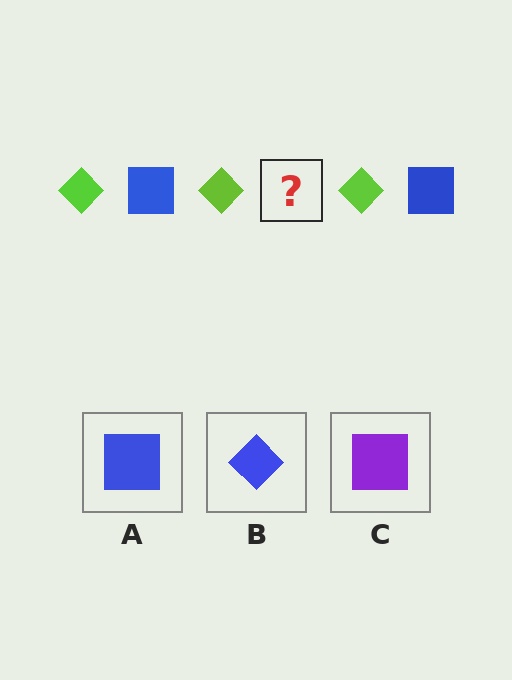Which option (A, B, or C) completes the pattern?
A.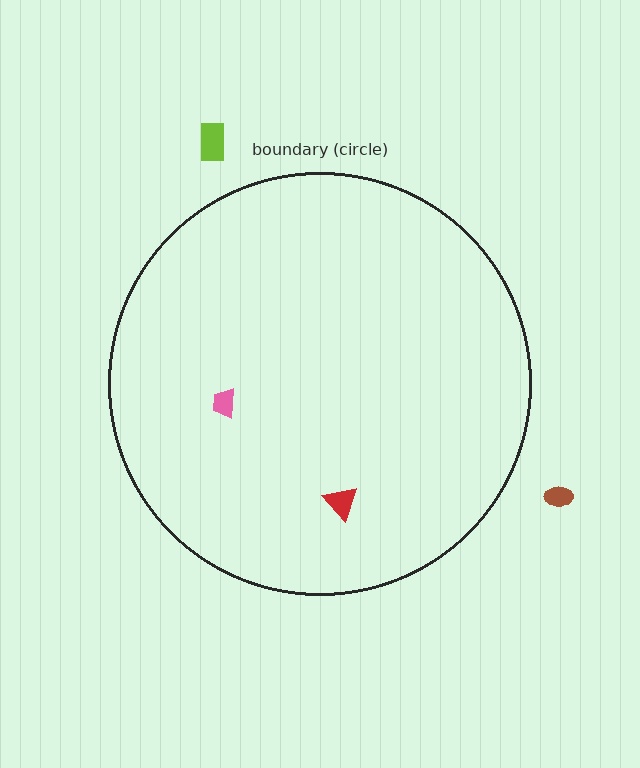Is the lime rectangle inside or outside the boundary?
Outside.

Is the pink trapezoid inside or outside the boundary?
Inside.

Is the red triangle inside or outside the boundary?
Inside.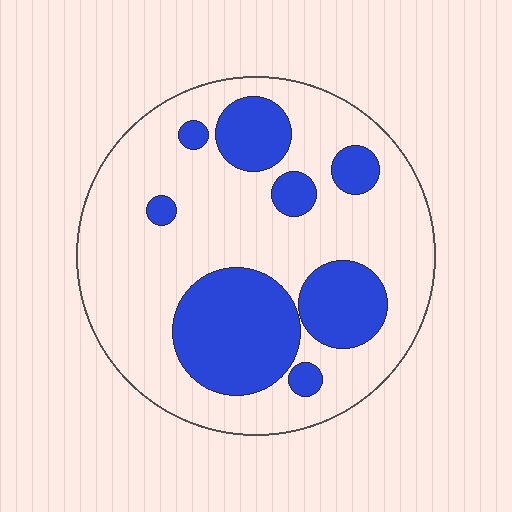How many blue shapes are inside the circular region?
8.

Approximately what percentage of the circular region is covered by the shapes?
Approximately 30%.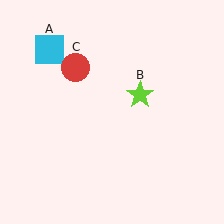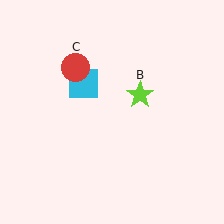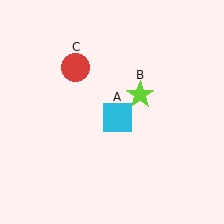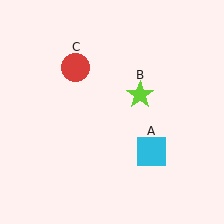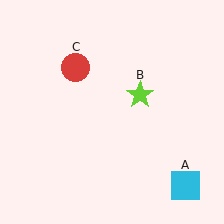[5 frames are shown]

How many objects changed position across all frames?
1 object changed position: cyan square (object A).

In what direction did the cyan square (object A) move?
The cyan square (object A) moved down and to the right.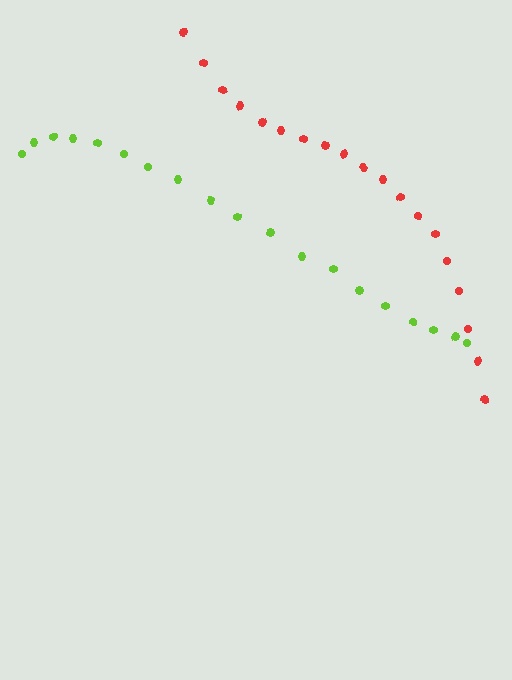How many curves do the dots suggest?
There are 2 distinct paths.